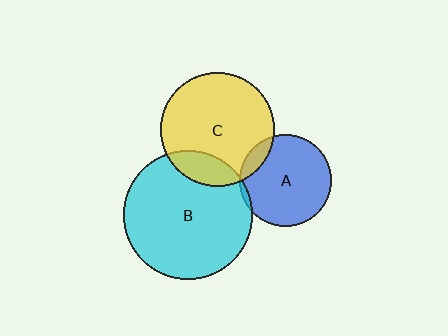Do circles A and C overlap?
Yes.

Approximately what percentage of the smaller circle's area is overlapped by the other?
Approximately 10%.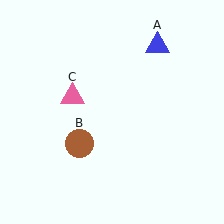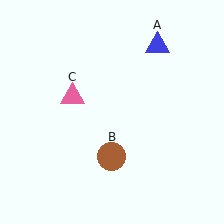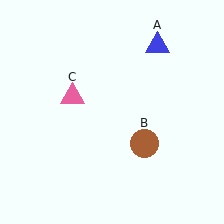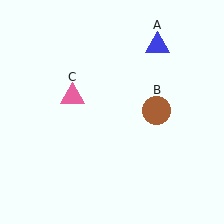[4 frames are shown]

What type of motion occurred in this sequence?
The brown circle (object B) rotated counterclockwise around the center of the scene.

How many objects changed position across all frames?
1 object changed position: brown circle (object B).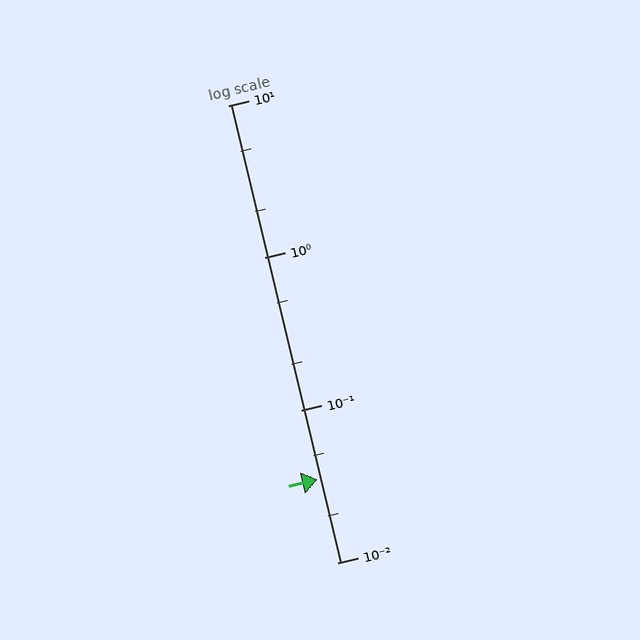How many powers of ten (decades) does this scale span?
The scale spans 3 decades, from 0.01 to 10.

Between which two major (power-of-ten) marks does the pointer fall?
The pointer is between 0.01 and 0.1.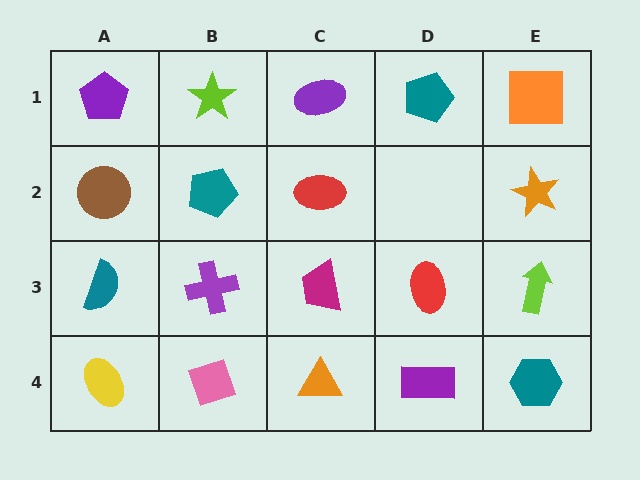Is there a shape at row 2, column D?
No, that cell is empty.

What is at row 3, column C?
A magenta trapezoid.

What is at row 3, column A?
A teal semicircle.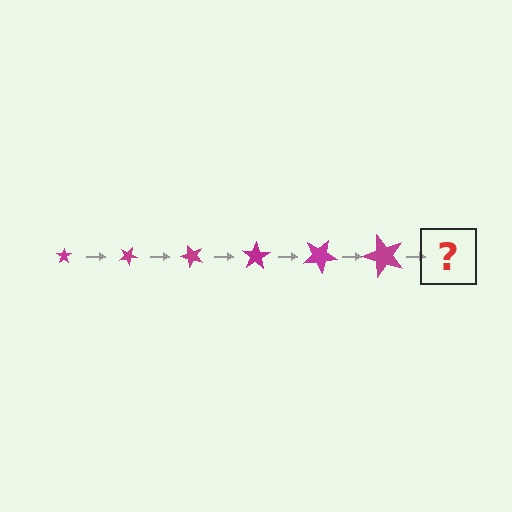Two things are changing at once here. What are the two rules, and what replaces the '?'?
The two rules are that the star grows larger each step and it rotates 25 degrees each step. The '?' should be a star, larger than the previous one and rotated 150 degrees from the start.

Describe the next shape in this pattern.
It should be a star, larger than the previous one and rotated 150 degrees from the start.